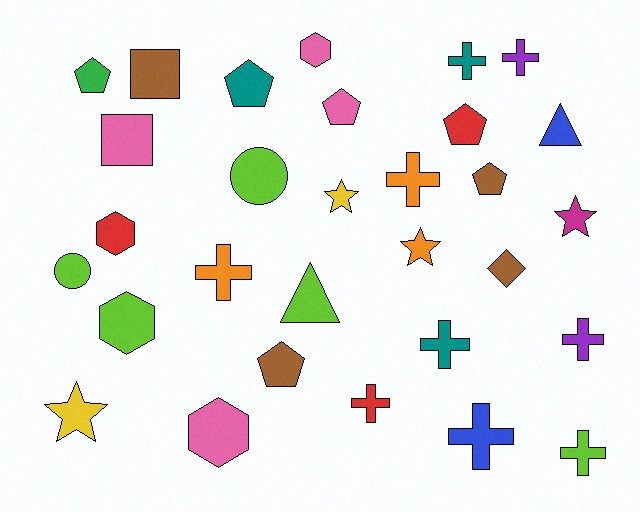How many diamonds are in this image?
There is 1 diamond.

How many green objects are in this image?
There is 1 green object.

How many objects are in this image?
There are 30 objects.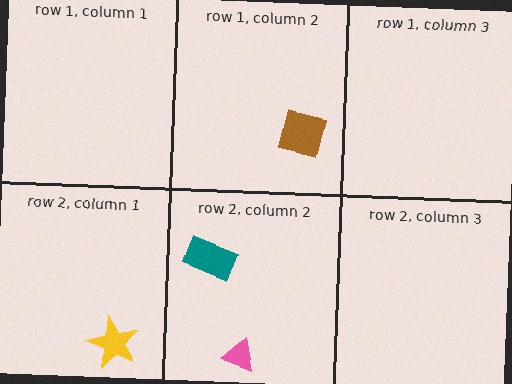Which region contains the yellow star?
The row 2, column 1 region.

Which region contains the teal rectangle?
The row 2, column 2 region.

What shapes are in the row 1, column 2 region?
The brown square.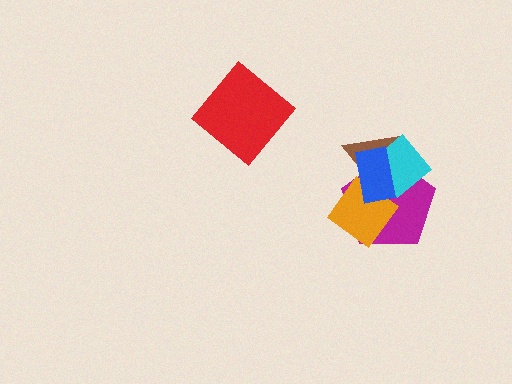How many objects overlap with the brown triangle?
4 objects overlap with the brown triangle.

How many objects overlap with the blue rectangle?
4 objects overlap with the blue rectangle.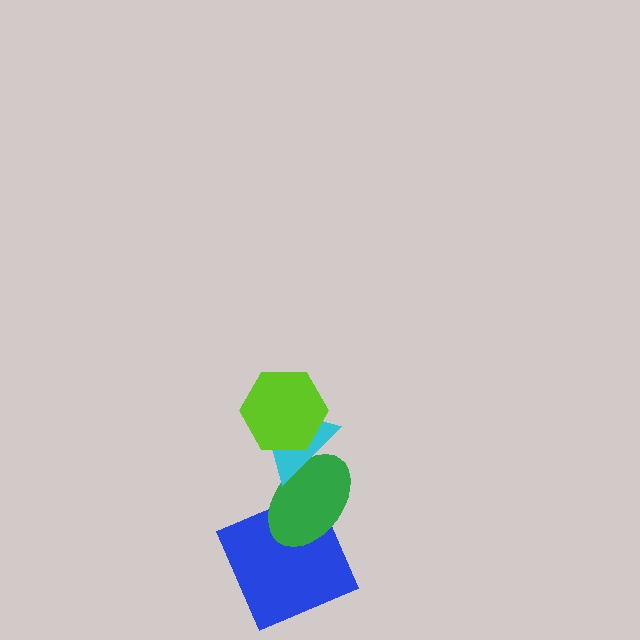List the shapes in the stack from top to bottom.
From top to bottom: the lime hexagon, the cyan triangle, the green ellipse, the blue square.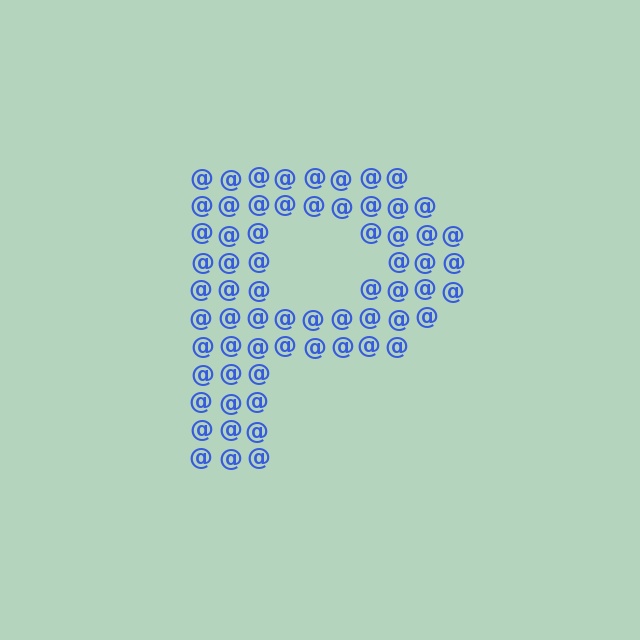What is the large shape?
The large shape is the letter P.